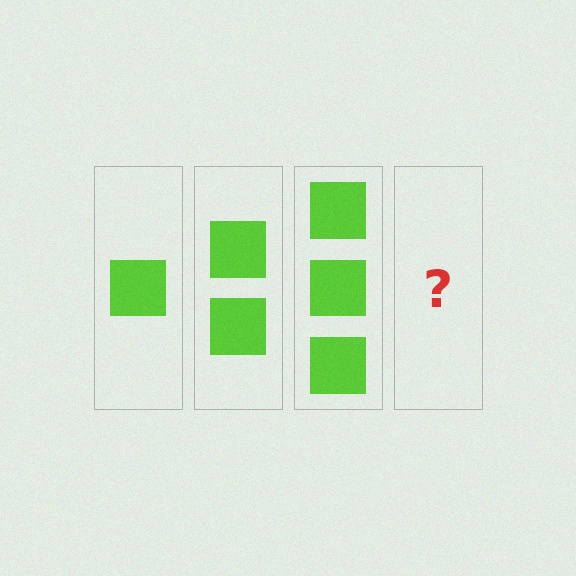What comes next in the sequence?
The next element should be 4 squares.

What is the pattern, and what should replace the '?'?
The pattern is that each step adds one more square. The '?' should be 4 squares.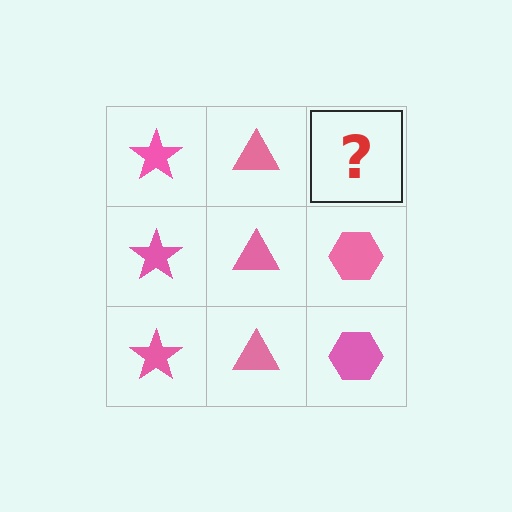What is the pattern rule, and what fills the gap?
The rule is that each column has a consistent shape. The gap should be filled with a pink hexagon.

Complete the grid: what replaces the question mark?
The question mark should be replaced with a pink hexagon.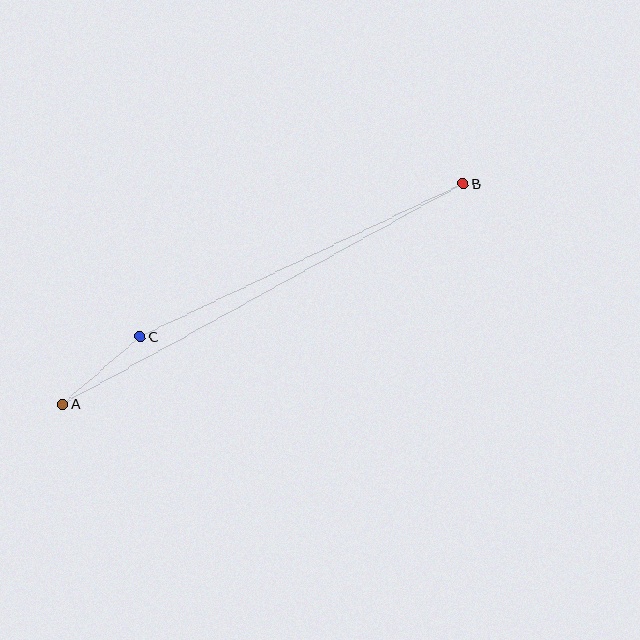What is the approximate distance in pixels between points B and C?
The distance between B and C is approximately 357 pixels.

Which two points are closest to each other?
Points A and C are closest to each other.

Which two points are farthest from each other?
Points A and B are farthest from each other.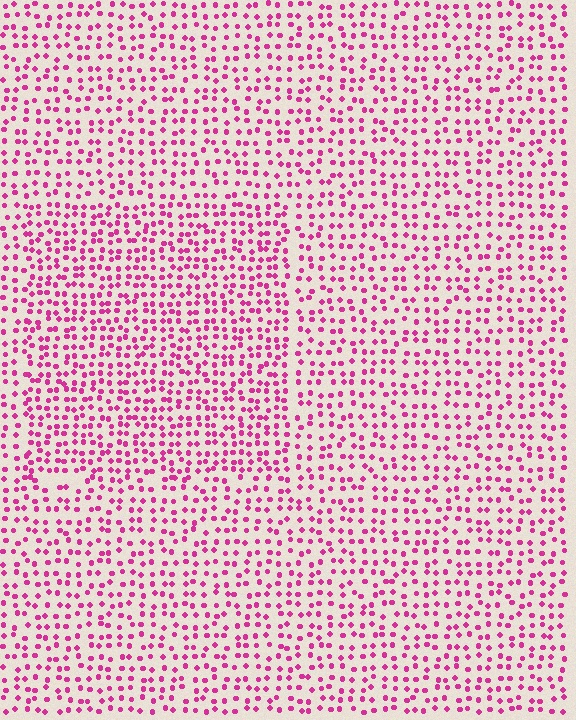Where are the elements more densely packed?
The elements are more densely packed inside the rectangle boundary.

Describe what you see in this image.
The image contains small magenta elements arranged at two different densities. A rectangle-shaped region is visible where the elements are more densely packed than the surrounding area.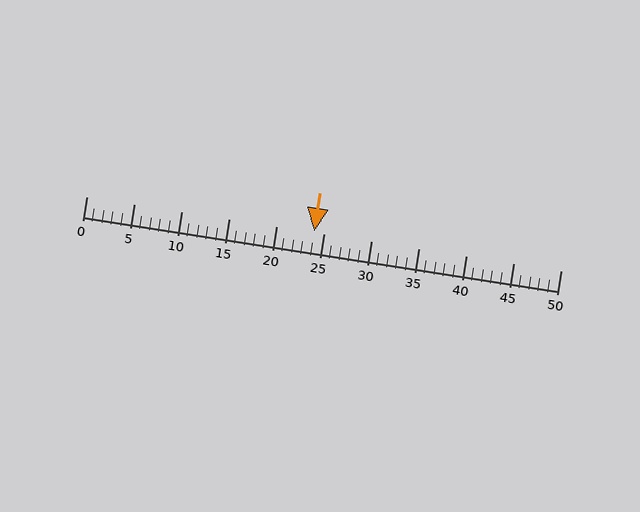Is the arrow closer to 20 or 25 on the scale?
The arrow is closer to 25.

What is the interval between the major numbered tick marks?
The major tick marks are spaced 5 units apart.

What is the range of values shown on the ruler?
The ruler shows values from 0 to 50.